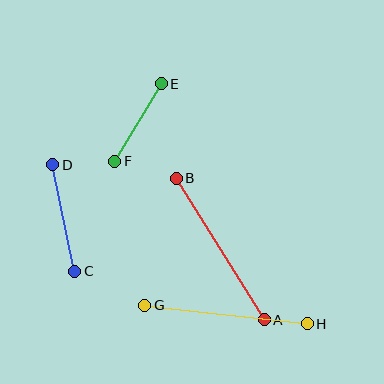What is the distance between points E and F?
The distance is approximately 90 pixels.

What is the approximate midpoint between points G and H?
The midpoint is at approximately (226, 314) pixels.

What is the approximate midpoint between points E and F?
The midpoint is at approximately (138, 123) pixels.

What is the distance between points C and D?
The distance is approximately 109 pixels.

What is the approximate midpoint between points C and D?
The midpoint is at approximately (64, 218) pixels.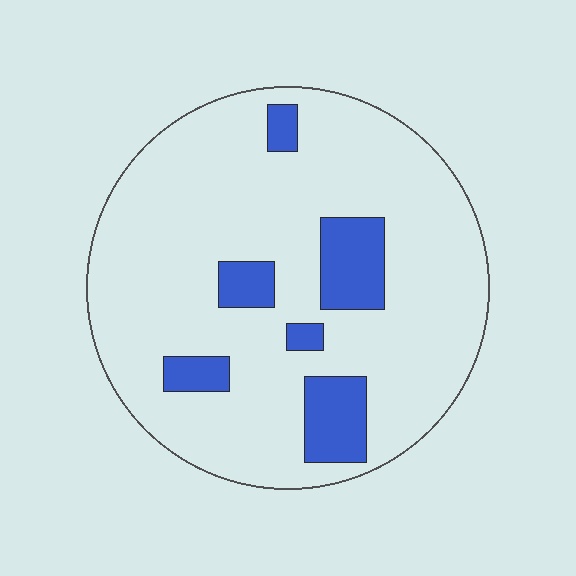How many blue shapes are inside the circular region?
6.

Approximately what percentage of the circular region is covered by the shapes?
Approximately 15%.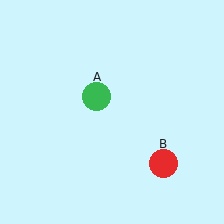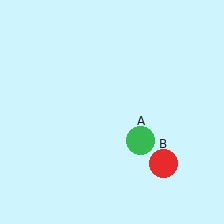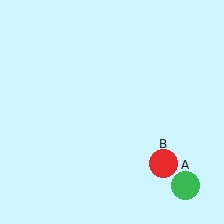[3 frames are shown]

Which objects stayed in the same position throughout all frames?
Red circle (object B) remained stationary.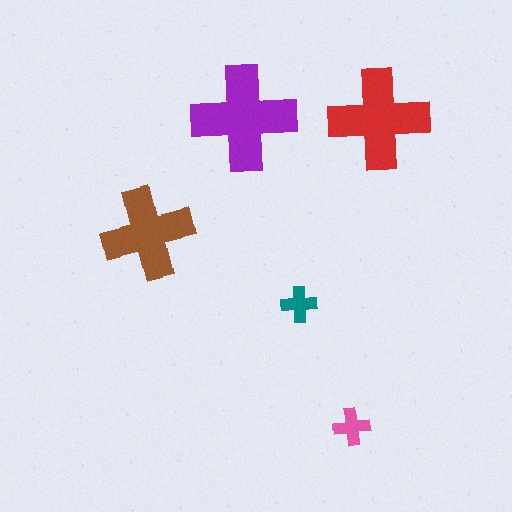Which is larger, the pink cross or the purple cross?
The purple one.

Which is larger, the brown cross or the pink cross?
The brown one.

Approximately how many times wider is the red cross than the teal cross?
About 3 times wider.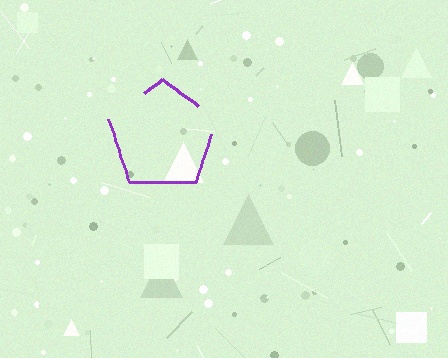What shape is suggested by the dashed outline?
The dashed outline suggests a pentagon.